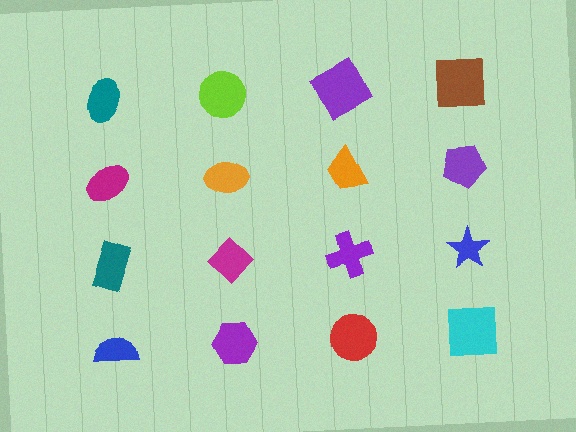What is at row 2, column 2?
An orange ellipse.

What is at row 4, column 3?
A red circle.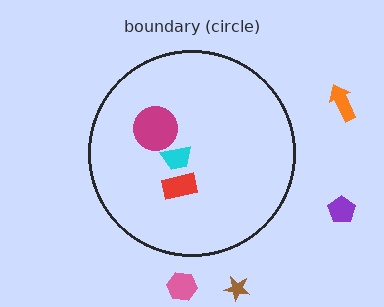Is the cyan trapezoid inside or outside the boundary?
Inside.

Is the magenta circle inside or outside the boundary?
Inside.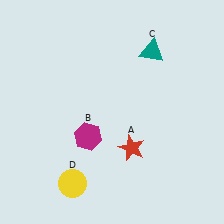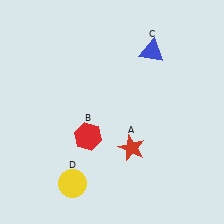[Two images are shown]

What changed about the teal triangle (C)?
In Image 1, C is teal. In Image 2, it changed to blue.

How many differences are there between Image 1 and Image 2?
There are 2 differences between the two images.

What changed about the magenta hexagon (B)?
In Image 1, B is magenta. In Image 2, it changed to red.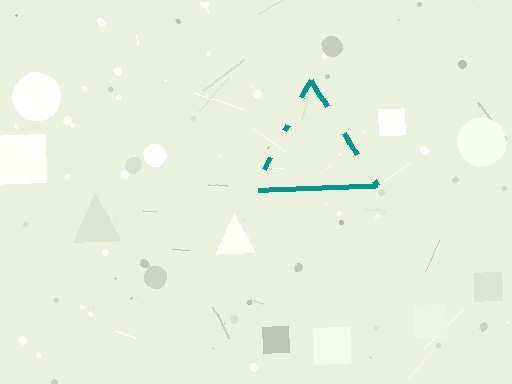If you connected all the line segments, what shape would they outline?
They would outline a triangle.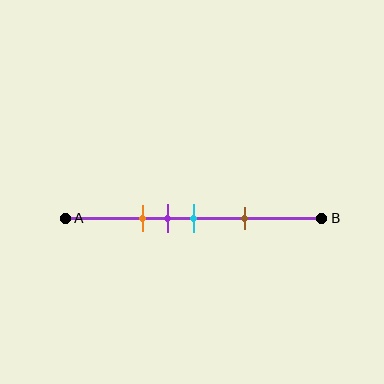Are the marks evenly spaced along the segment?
No, the marks are not evenly spaced.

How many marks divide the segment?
There are 4 marks dividing the segment.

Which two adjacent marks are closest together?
The purple and cyan marks are the closest adjacent pair.